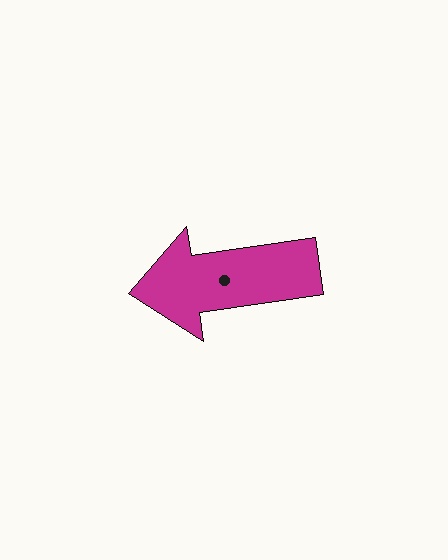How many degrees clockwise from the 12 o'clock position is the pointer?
Approximately 262 degrees.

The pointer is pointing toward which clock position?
Roughly 9 o'clock.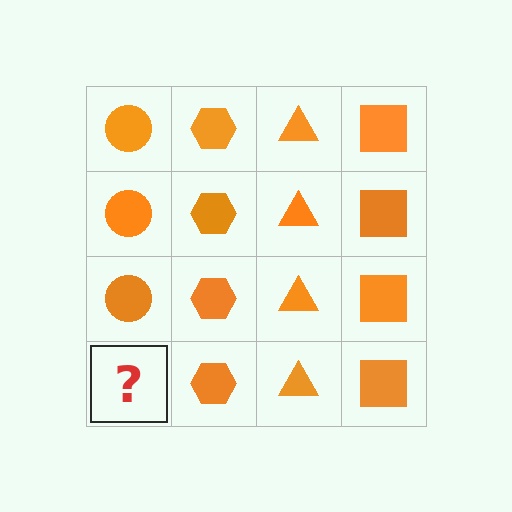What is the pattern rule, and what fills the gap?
The rule is that each column has a consistent shape. The gap should be filled with an orange circle.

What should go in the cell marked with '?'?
The missing cell should contain an orange circle.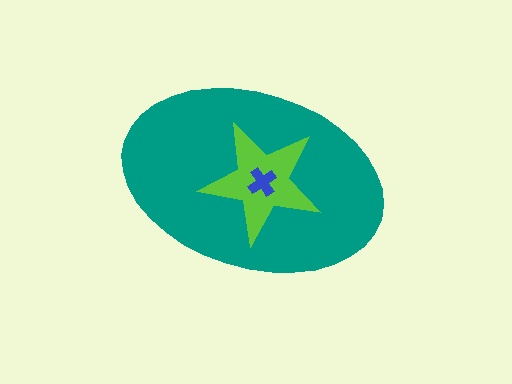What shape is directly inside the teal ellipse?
The lime star.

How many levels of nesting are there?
3.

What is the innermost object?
The blue cross.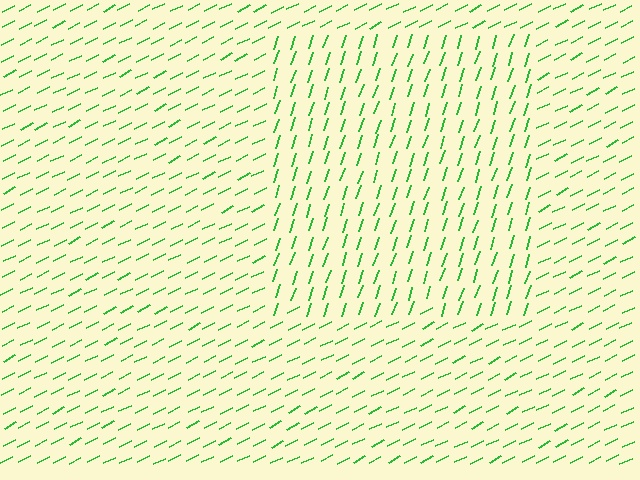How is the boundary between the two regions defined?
The boundary is defined purely by a change in line orientation (approximately 45 degrees difference). All lines are the same color and thickness.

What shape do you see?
I see a rectangle.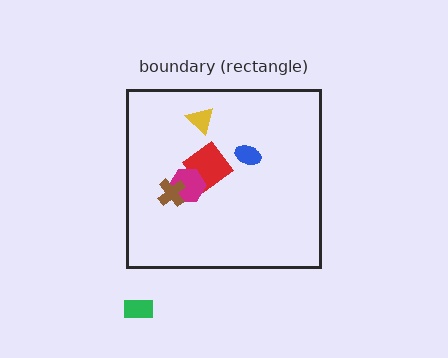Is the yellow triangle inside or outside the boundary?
Inside.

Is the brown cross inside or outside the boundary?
Inside.